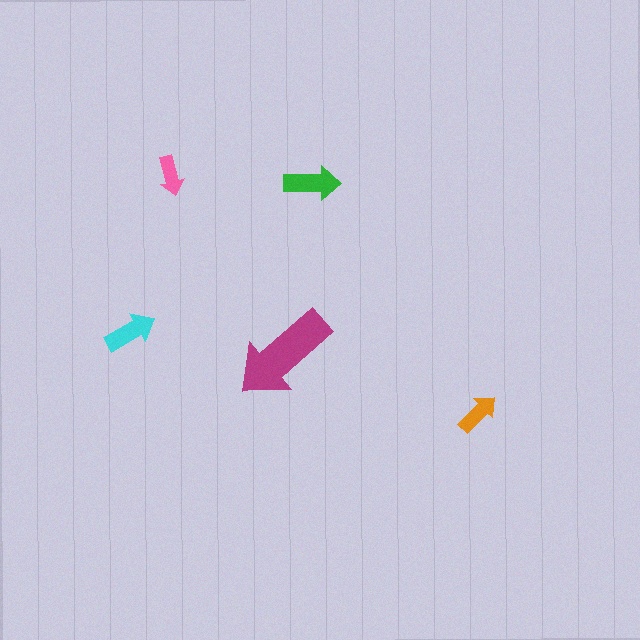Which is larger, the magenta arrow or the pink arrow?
The magenta one.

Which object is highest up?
The pink arrow is topmost.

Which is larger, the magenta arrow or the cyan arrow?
The magenta one.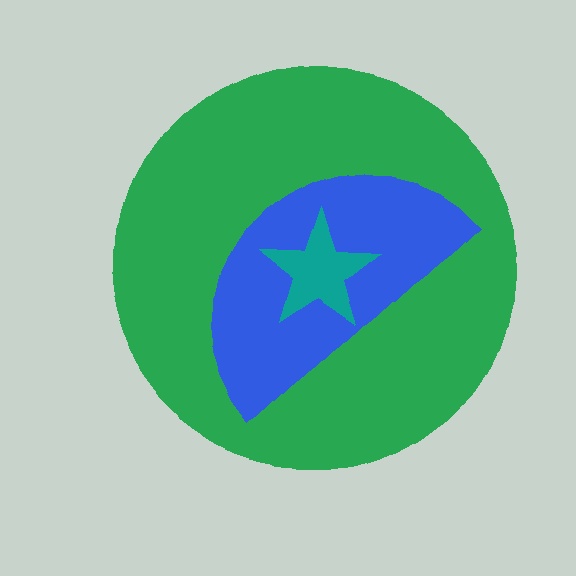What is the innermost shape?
The teal star.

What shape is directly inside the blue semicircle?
The teal star.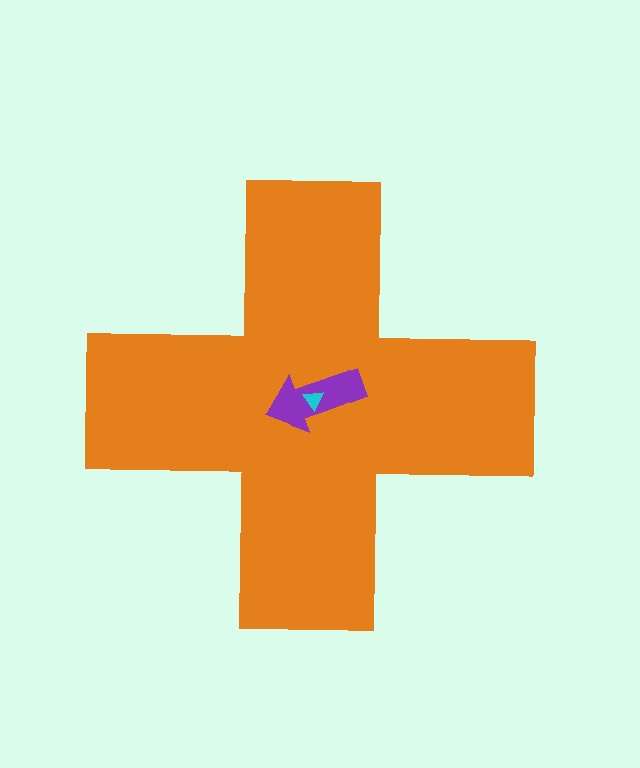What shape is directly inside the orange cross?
The purple arrow.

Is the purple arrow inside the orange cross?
Yes.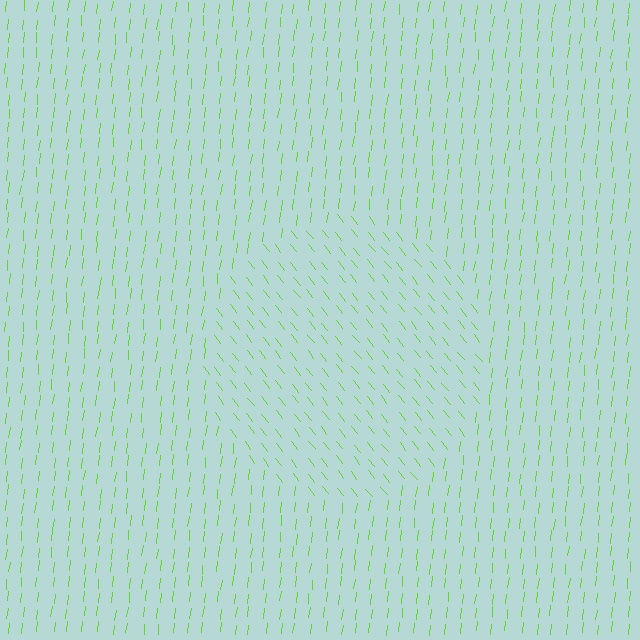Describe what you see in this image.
The image is filled with small lime line segments. A circle region in the image has lines oriented differently from the surrounding lines, creating a visible texture boundary.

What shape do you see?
I see a circle.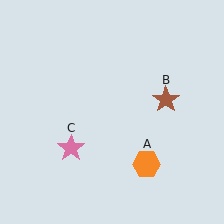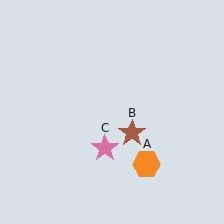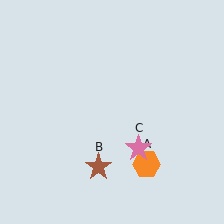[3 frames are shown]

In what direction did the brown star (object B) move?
The brown star (object B) moved down and to the left.